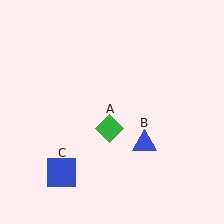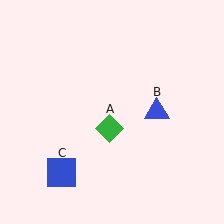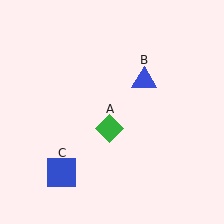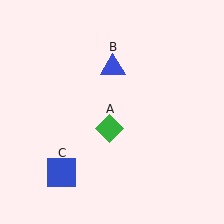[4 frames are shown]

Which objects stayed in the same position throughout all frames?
Green diamond (object A) and blue square (object C) remained stationary.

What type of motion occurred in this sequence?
The blue triangle (object B) rotated counterclockwise around the center of the scene.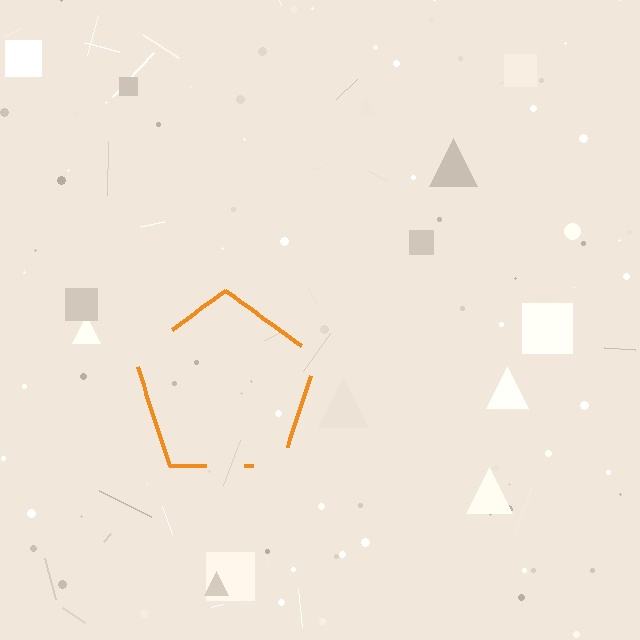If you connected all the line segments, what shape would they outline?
They would outline a pentagon.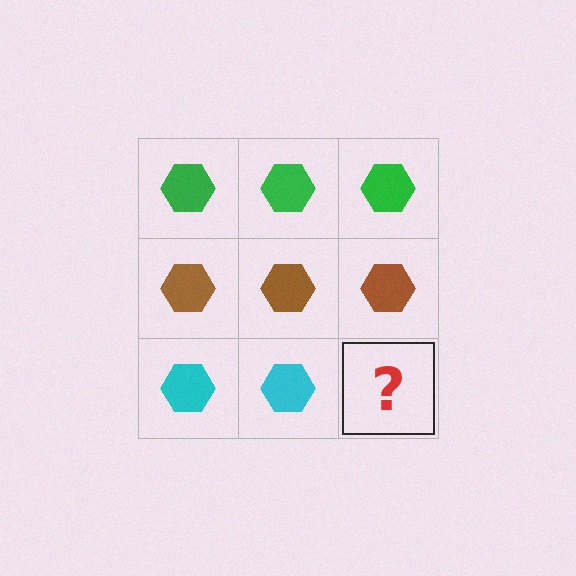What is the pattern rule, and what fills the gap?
The rule is that each row has a consistent color. The gap should be filled with a cyan hexagon.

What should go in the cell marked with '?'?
The missing cell should contain a cyan hexagon.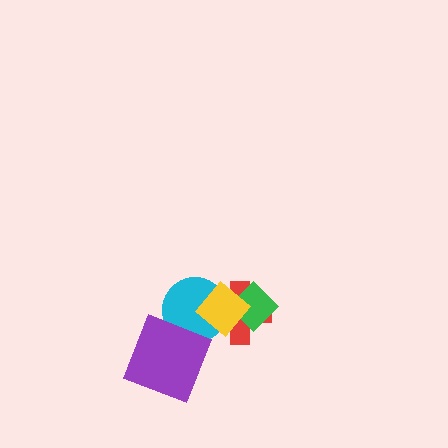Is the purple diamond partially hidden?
No, no other shape covers it.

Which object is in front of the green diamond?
The yellow diamond is in front of the green diamond.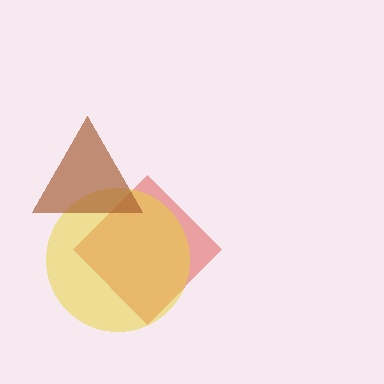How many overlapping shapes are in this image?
There are 3 overlapping shapes in the image.